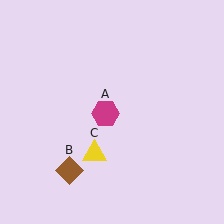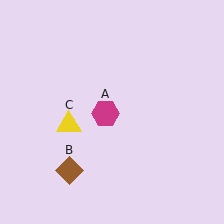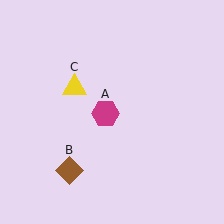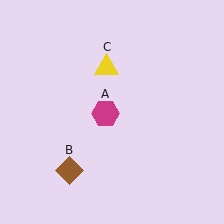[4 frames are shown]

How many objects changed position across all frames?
1 object changed position: yellow triangle (object C).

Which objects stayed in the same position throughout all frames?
Magenta hexagon (object A) and brown diamond (object B) remained stationary.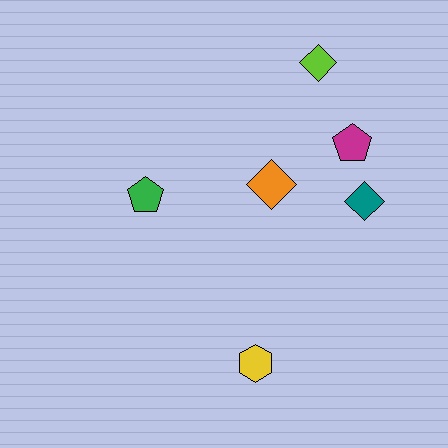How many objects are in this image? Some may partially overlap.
There are 6 objects.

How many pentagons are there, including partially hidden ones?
There are 2 pentagons.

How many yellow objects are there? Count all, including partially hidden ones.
There is 1 yellow object.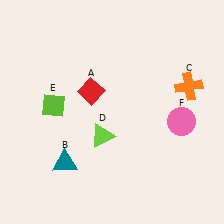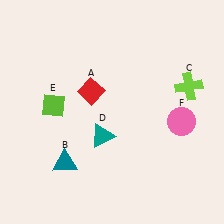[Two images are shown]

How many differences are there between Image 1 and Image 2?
There are 2 differences between the two images.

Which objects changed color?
C changed from orange to lime. D changed from lime to teal.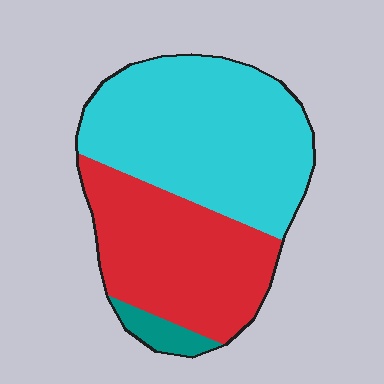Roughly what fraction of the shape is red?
Red takes up between a third and a half of the shape.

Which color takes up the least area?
Teal, at roughly 5%.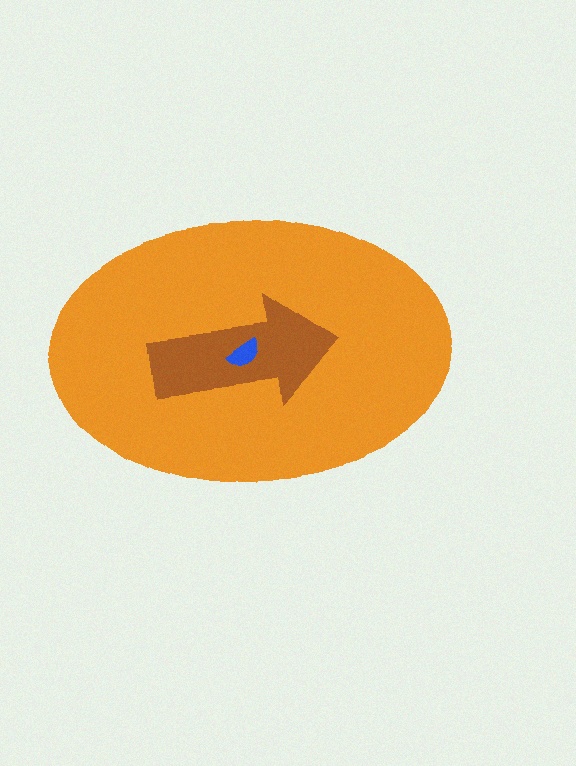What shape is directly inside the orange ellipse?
The brown arrow.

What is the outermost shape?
The orange ellipse.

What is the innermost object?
The blue semicircle.